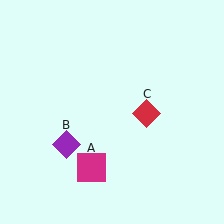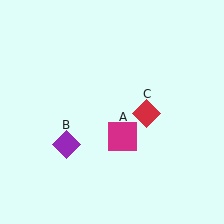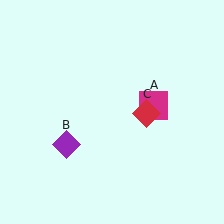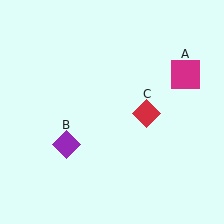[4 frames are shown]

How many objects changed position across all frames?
1 object changed position: magenta square (object A).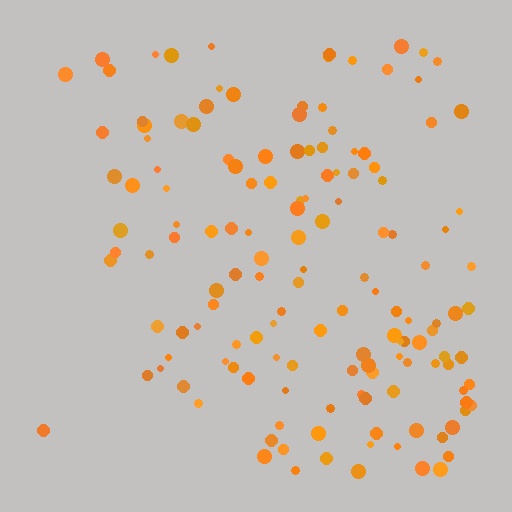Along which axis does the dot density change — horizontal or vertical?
Horizontal.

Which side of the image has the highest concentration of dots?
The right.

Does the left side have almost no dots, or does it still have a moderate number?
Still a moderate number, just noticeably fewer than the right.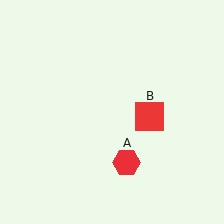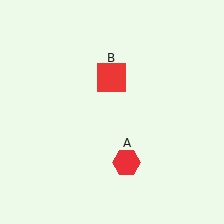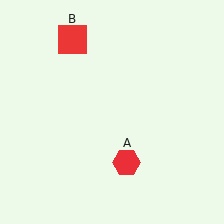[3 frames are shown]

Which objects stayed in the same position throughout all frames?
Red hexagon (object A) remained stationary.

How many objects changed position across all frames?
1 object changed position: red square (object B).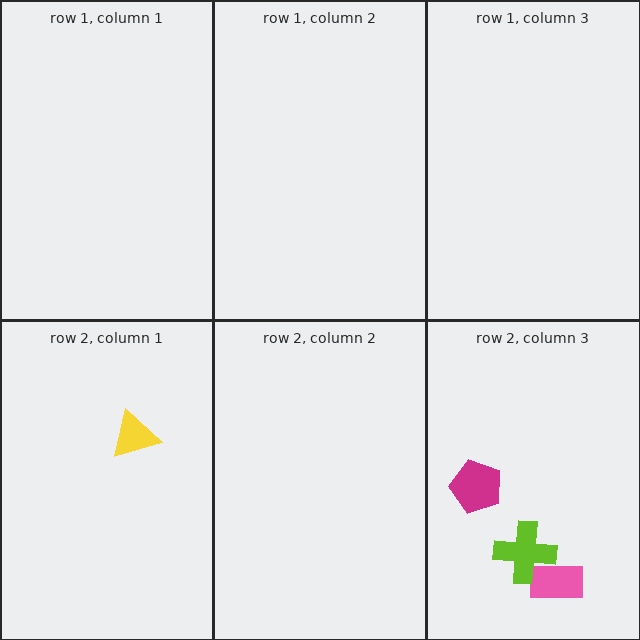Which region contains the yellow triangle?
The row 2, column 1 region.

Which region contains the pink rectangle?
The row 2, column 3 region.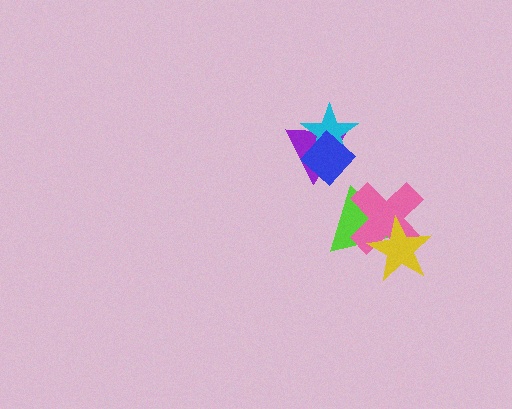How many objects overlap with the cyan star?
2 objects overlap with the cyan star.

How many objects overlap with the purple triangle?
2 objects overlap with the purple triangle.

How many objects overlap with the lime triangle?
2 objects overlap with the lime triangle.